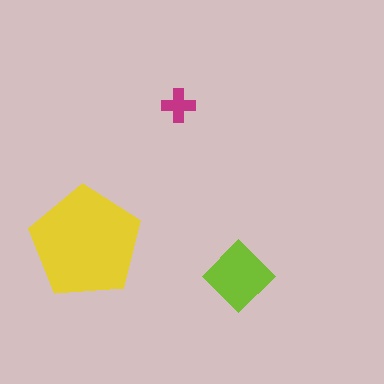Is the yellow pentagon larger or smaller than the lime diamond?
Larger.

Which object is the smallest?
The magenta cross.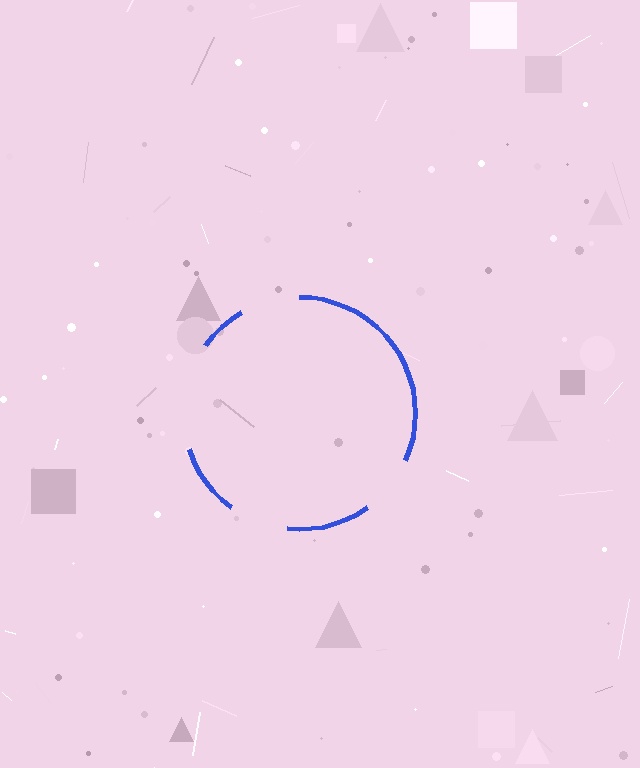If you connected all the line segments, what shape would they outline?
They would outline a circle.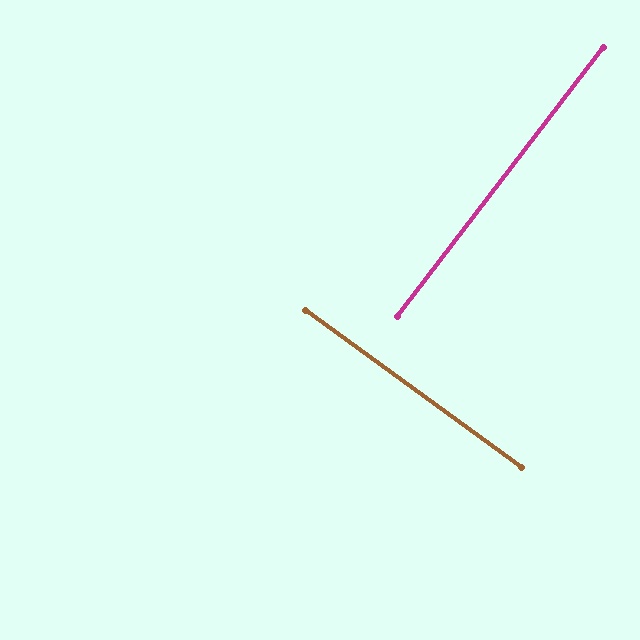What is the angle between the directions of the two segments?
Approximately 89 degrees.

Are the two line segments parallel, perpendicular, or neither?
Perpendicular — they meet at approximately 89°.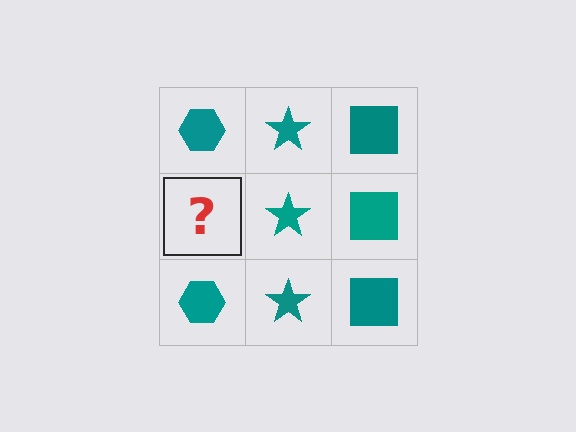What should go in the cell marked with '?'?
The missing cell should contain a teal hexagon.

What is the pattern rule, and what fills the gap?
The rule is that each column has a consistent shape. The gap should be filled with a teal hexagon.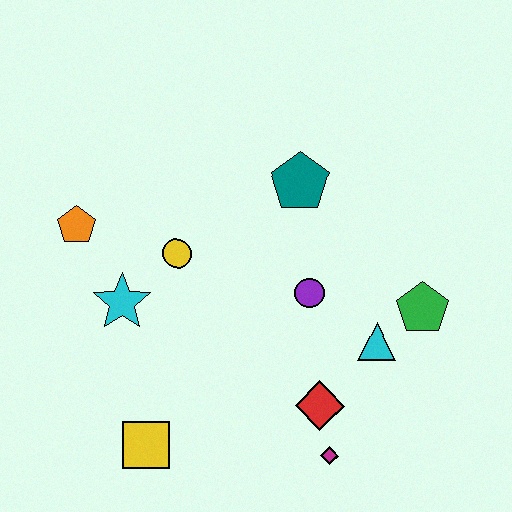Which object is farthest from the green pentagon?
The orange pentagon is farthest from the green pentagon.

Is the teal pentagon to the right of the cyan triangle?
No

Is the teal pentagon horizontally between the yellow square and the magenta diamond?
Yes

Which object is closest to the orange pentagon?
The cyan star is closest to the orange pentagon.